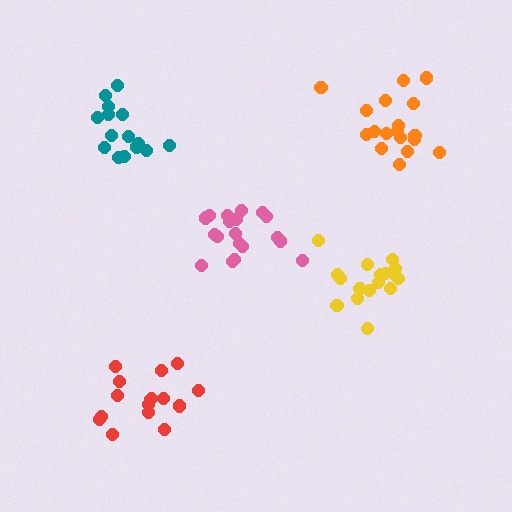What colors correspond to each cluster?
The clusters are colored: orange, pink, red, yellow, teal.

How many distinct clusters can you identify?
There are 5 distinct clusters.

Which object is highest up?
The orange cluster is topmost.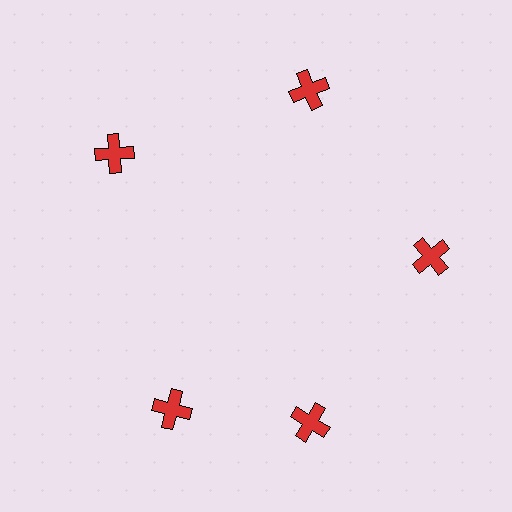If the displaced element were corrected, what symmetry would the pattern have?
It would have 5-fold rotational symmetry — the pattern would map onto itself every 72 degrees.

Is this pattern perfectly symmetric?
No. The 5 red crosses are arranged in a ring, but one element near the 8 o'clock position is rotated out of alignment along the ring, breaking the 5-fold rotational symmetry.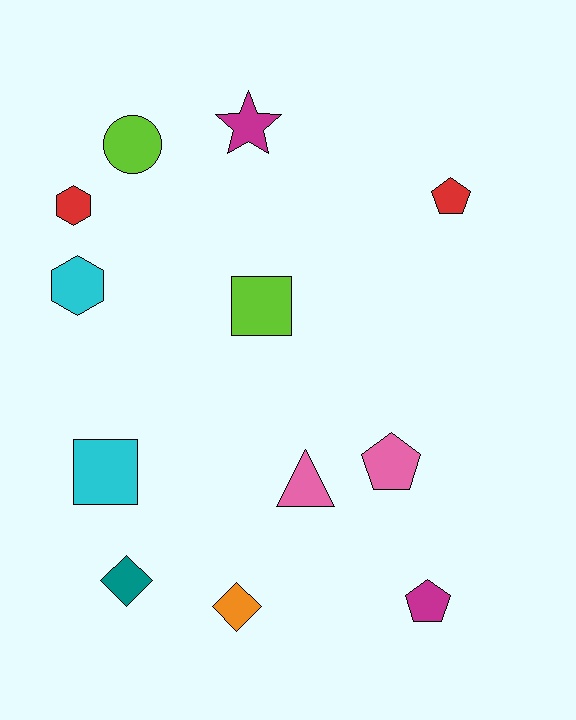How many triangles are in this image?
There is 1 triangle.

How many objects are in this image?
There are 12 objects.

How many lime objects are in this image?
There are 2 lime objects.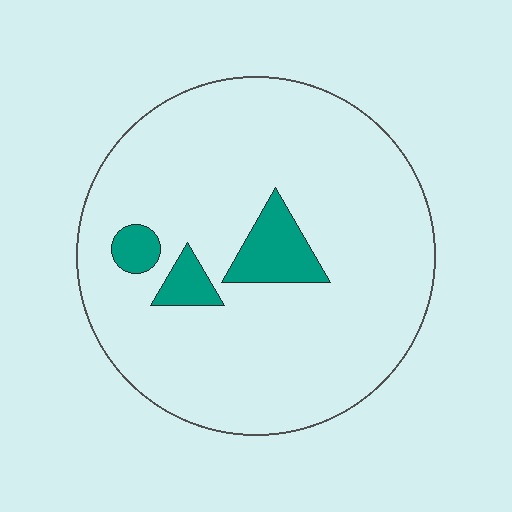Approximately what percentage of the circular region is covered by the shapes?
Approximately 10%.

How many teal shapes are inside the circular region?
3.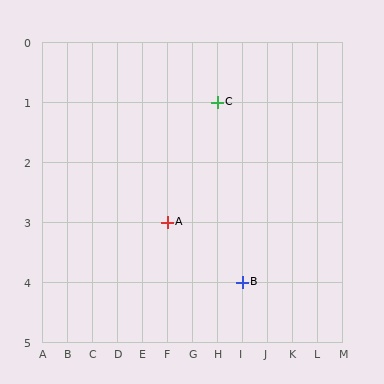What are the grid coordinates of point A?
Point A is at grid coordinates (F, 3).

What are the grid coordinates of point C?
Point C is at grid coordinates (H, 1).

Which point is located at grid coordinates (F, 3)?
Point A is at (F, 3).